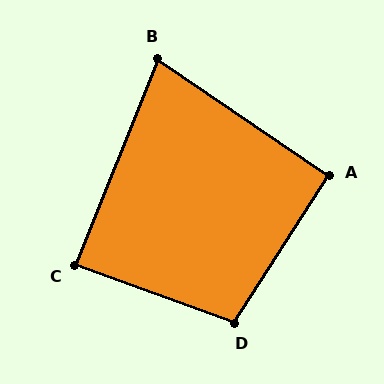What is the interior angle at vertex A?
Approximately 92 degrees (approximately right).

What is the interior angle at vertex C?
Approximately 88 degrees (approximately right).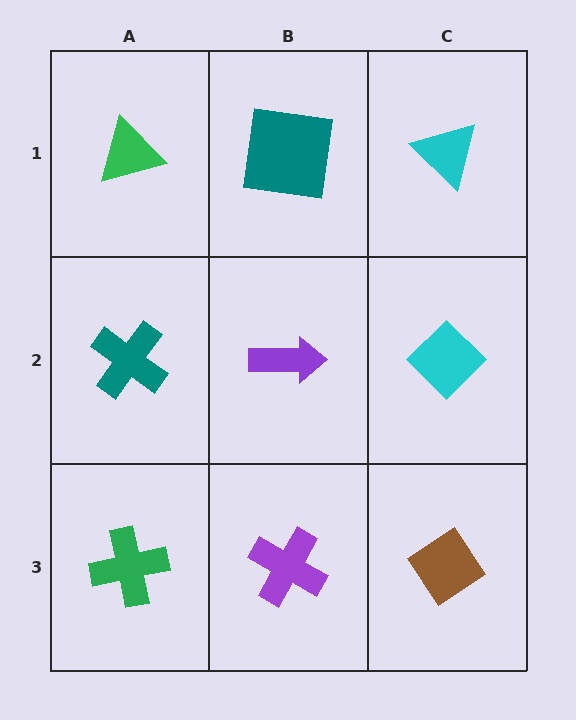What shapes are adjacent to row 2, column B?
A teal square (row 1, column B), a purple cross (row 3, column B), a teal cross (row 2, column A), a cyan diamond (row 2, column C).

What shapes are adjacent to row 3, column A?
A teal cross (row 2, column A), a purple cross (row 3, column B).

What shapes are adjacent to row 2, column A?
A green triangle (row 1, column A), a green cross (row 3, column A), a purple arrow (row 2, column B).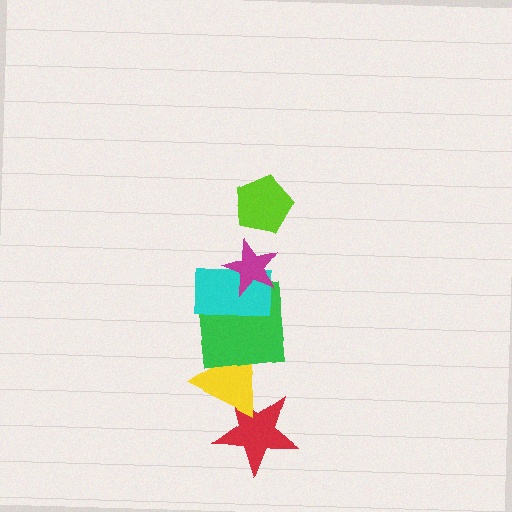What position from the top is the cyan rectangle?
The cyan rectangle is 3rd from the top.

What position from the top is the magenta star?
The magenta star is 2nd from the top.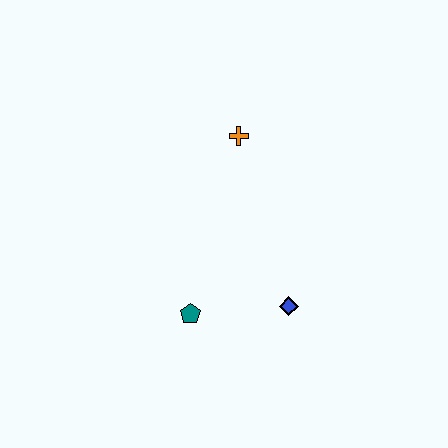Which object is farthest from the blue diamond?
The orange cross is farthest from the blue diamond.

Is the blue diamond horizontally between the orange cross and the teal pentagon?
No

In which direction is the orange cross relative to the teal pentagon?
The orange cross is above the teal pentagon.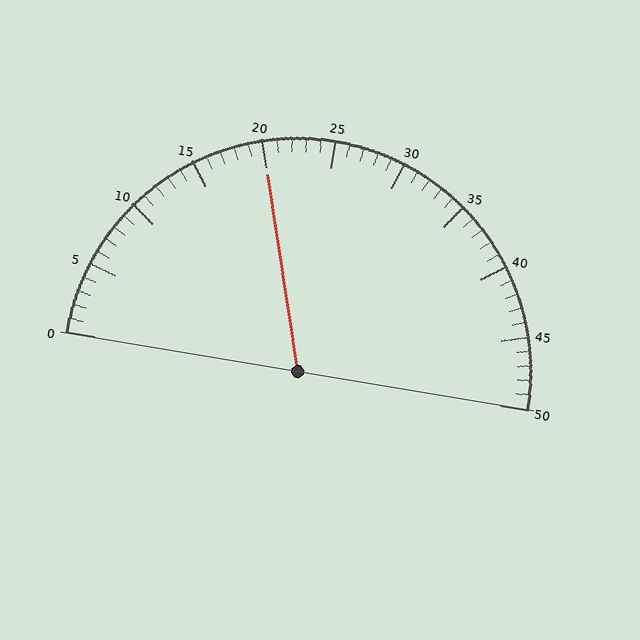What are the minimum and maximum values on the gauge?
The gauge ranges from 0 to 50.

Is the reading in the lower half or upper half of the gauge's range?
The reading is in the lower half of the range (0 to 50).